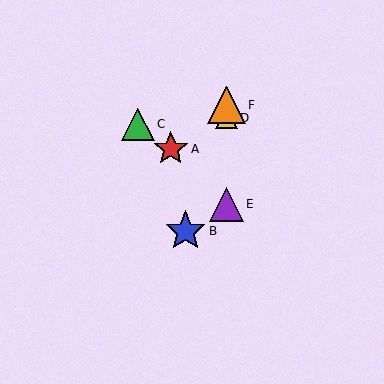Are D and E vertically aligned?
Yes, both are at x≈226.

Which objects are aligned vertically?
Objects D, E, F are aligned vertically.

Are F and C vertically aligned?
No, F is at x≈226 and C is at x≈138.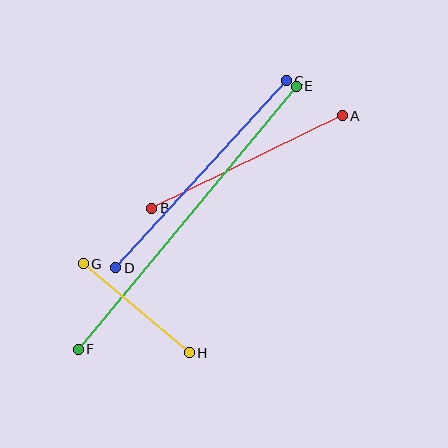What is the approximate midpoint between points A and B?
The midpoint is at approximately (247, 162) pixels.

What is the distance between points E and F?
The distance is approximately 341 pixels.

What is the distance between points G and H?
The distance is approximately 138 pixels.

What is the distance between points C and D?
The distance is approximately 253 pixels.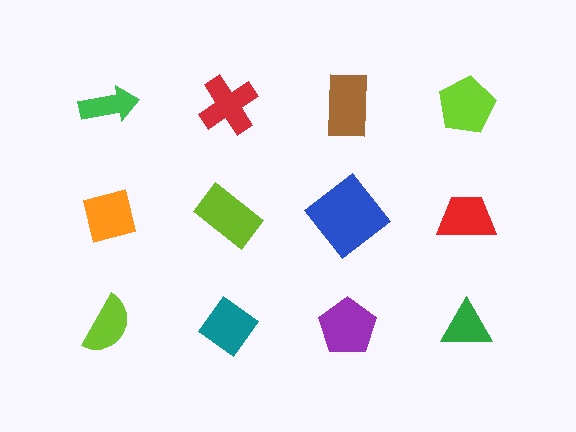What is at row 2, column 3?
A blue diamond.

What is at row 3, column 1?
A lime semicircle.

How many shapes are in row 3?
4 shapes.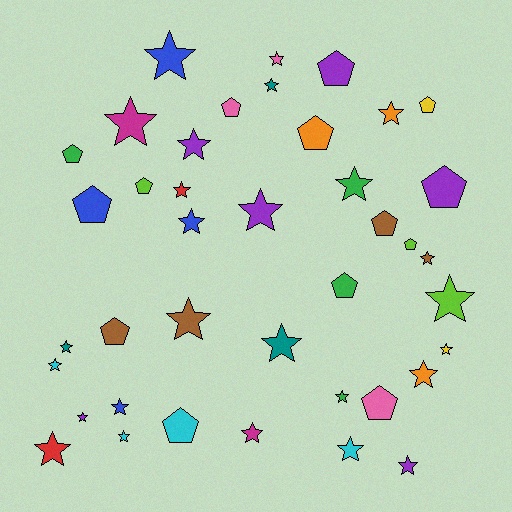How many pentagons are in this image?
There are 14 pentagons.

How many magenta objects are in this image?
There are 2 magenta objects.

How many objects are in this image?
There are 40 objects.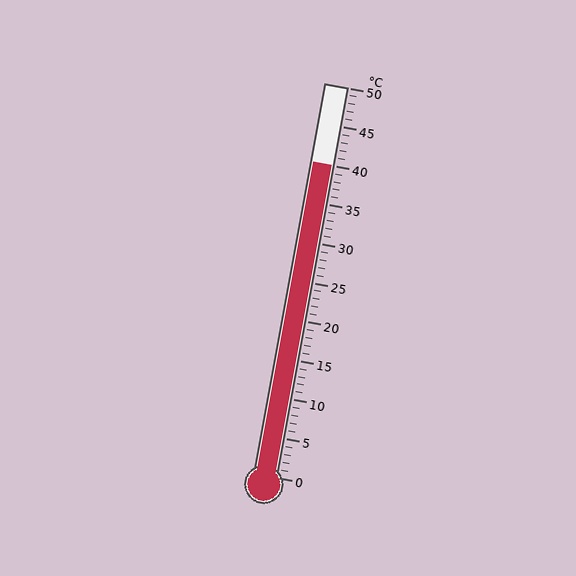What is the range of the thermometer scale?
The thermometer scale ranges from 0°C to 50°C.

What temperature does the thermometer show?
The thermometer shows approximately 40°C.